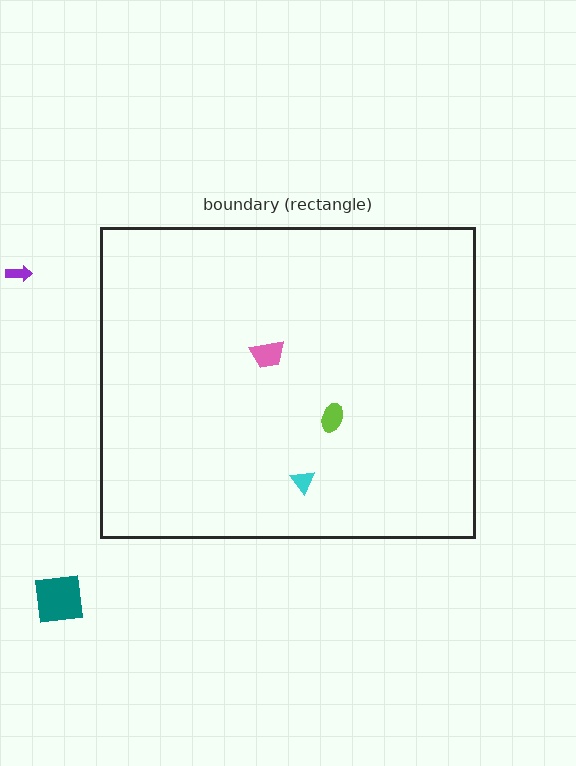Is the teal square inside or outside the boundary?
Outside.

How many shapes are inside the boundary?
3 inside, 2 outside.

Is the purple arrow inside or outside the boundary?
Outside.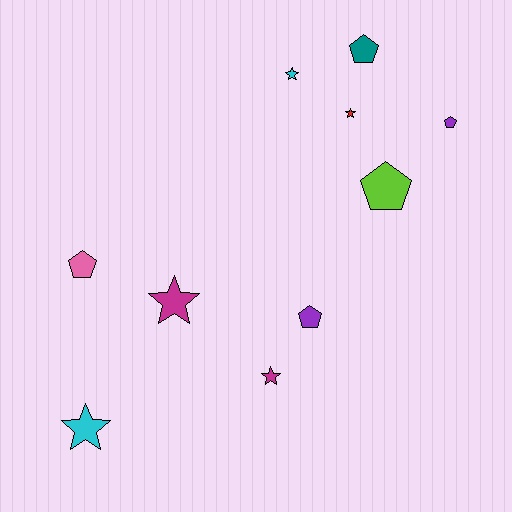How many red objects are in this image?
There is 1 red object.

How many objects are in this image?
There are 10 objects.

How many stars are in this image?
There are 5 stars.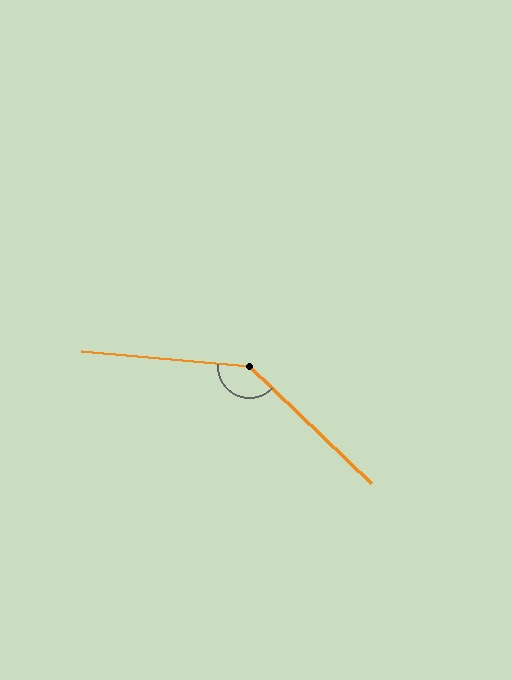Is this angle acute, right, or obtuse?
It is obtuse.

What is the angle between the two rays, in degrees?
Approximately 141 degrees.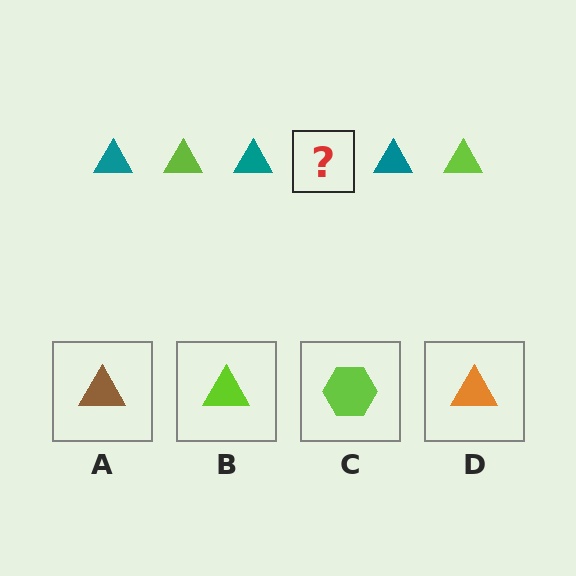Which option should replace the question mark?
Option B.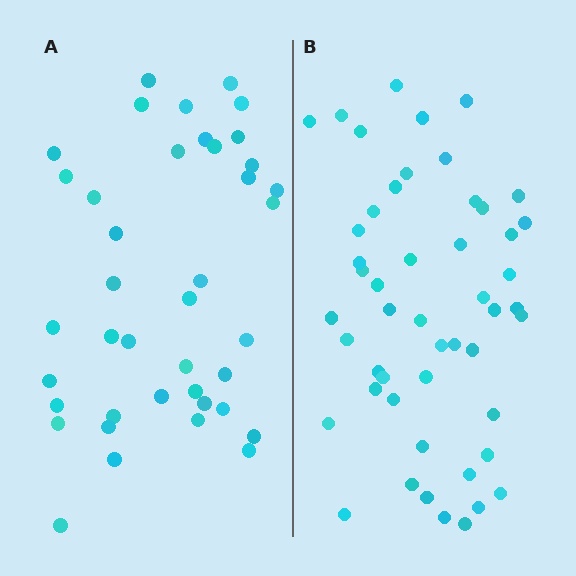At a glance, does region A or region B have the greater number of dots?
Region B (the right region) has more dots.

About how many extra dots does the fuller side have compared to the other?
Region B has roughly 10 or so more dots than region A.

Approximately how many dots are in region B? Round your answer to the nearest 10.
About 50 dots.